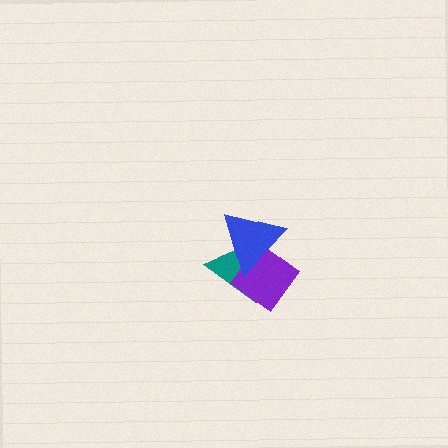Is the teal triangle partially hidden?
Yes, it is partially covered by another shape.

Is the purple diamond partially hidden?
Yes, it is partially covered by another shape.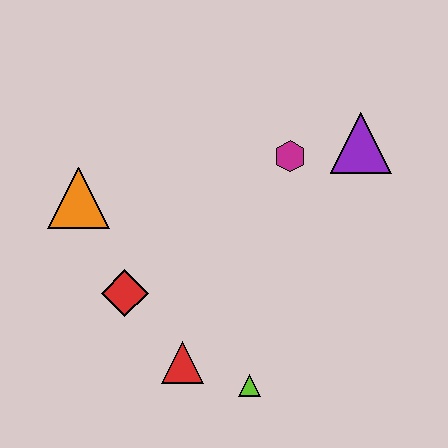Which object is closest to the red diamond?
The red triangle is closest to the red diamond.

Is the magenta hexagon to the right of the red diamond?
Yes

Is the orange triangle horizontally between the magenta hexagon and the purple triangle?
No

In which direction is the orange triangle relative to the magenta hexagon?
The orange triangle is to the left of the magenta hexagon.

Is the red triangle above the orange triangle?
No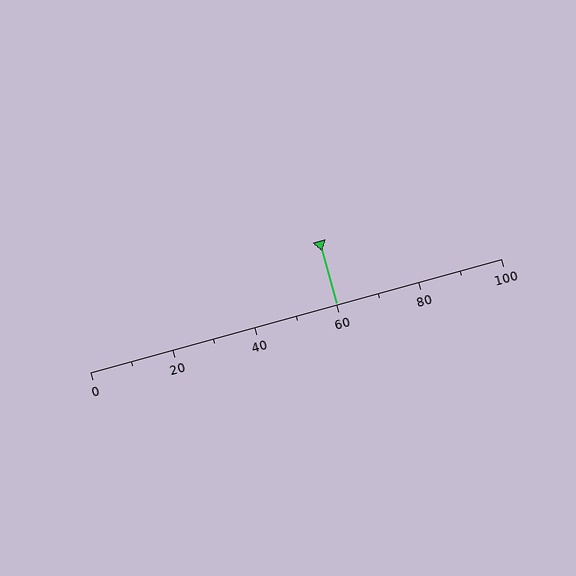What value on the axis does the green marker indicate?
The marker indicates approximately 60.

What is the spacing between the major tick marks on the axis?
The major ticks are spaced 20 apart.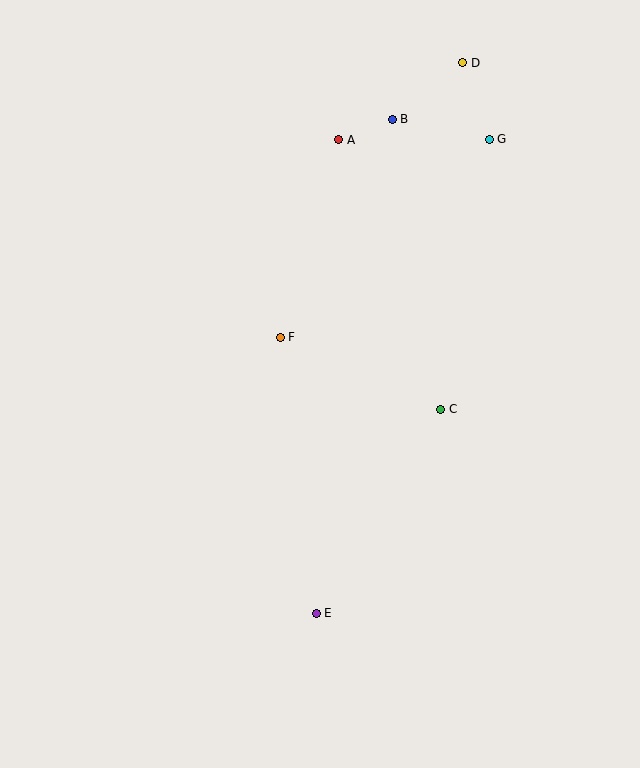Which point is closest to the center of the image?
Point F at (280, 337) is closest to the center.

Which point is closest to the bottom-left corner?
Point E is closest to the bottom-left corner.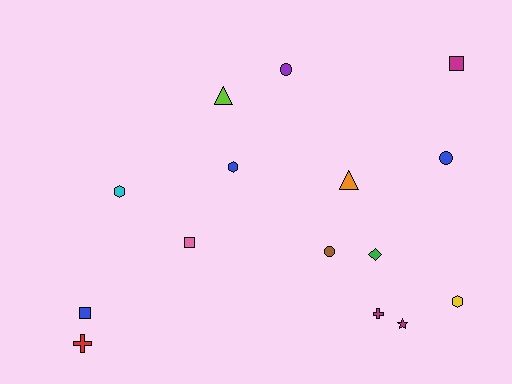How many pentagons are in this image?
There are no pentagons.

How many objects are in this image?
There are 15 objects.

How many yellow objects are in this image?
There is 1 yellow object.